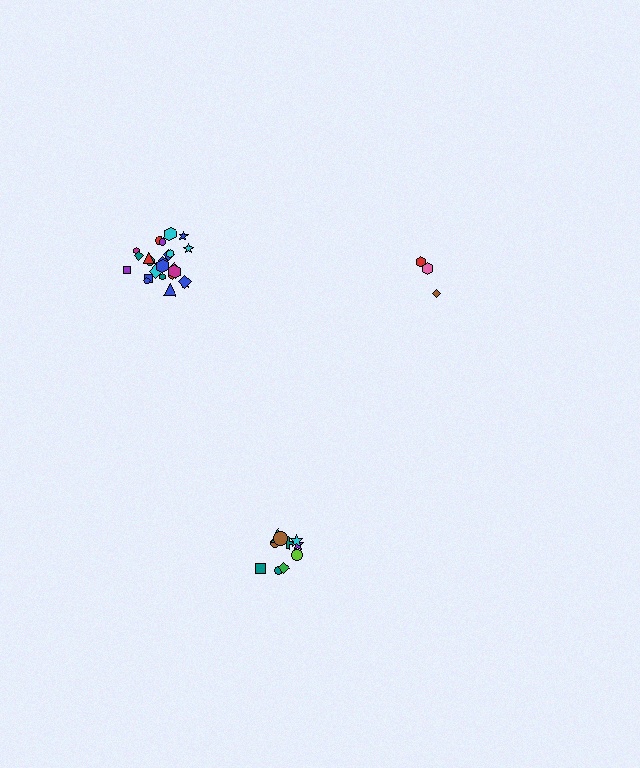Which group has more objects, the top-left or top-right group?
The top-left group.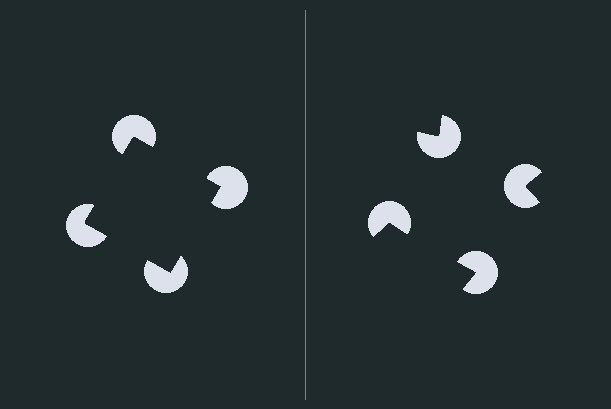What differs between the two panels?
The pac-man discs are positioned identically on both sides; only the wedge orientations differ. On the left they align to a square; on the right they are misaligned.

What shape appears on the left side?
An illusory square.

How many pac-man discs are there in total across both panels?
8 — 4 on each side.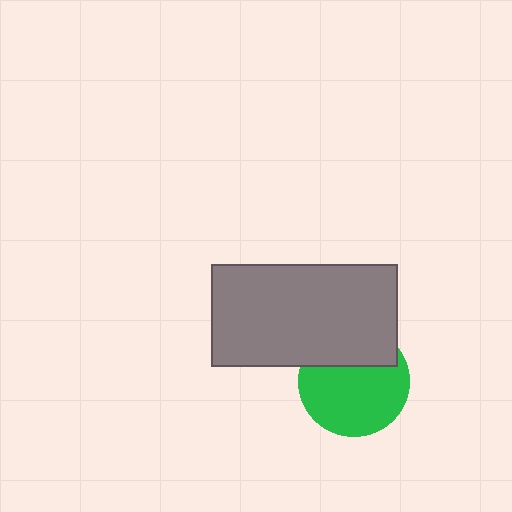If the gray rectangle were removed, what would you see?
You would see the complete green circle.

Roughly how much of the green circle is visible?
Most of it is visible (roughly 67%).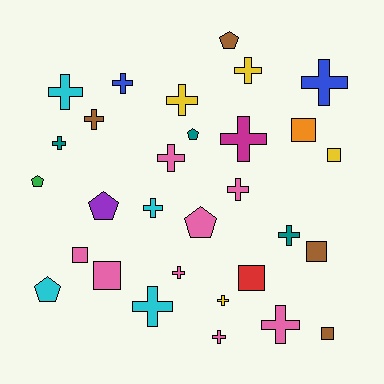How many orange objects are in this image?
There is 1 orange object.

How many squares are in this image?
There are 7 squares.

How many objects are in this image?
There are 30 objects.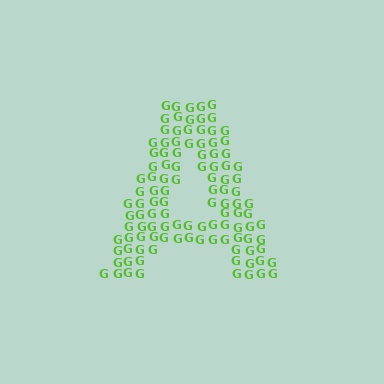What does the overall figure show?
The overall figure shows the letter A.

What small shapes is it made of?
It is made of small letter G's.